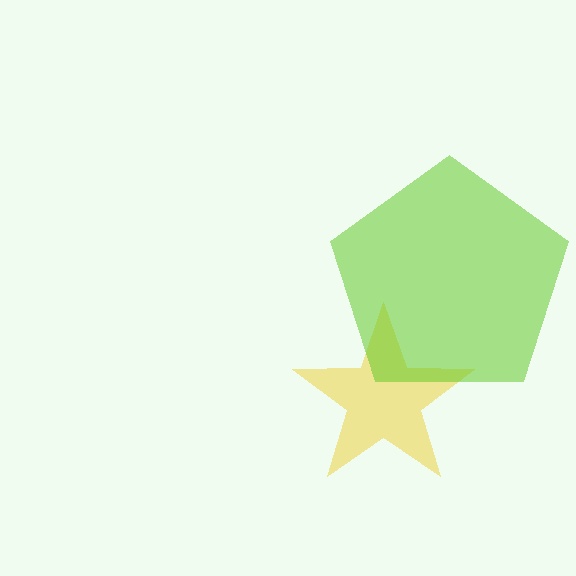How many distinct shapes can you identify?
There are 2 distinct shapes: a yellow star, a lime pentagon.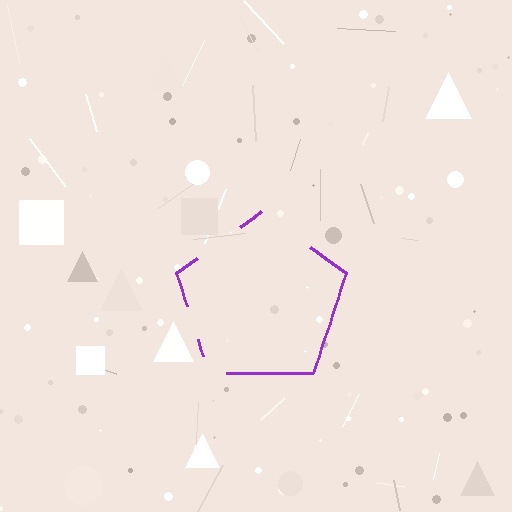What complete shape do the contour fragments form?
The contour fragments form a pentagon.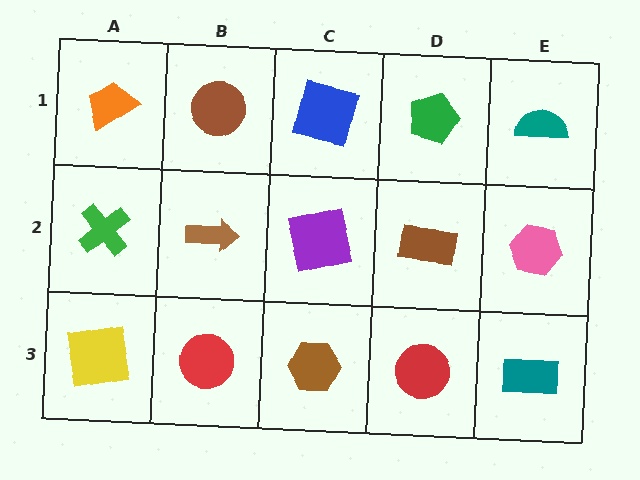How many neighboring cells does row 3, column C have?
3.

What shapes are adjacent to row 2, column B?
A brown circle (row 1, column B), a red circle (row 3, column B), a green cross (row 2, column A), a purple square (row 2, column C).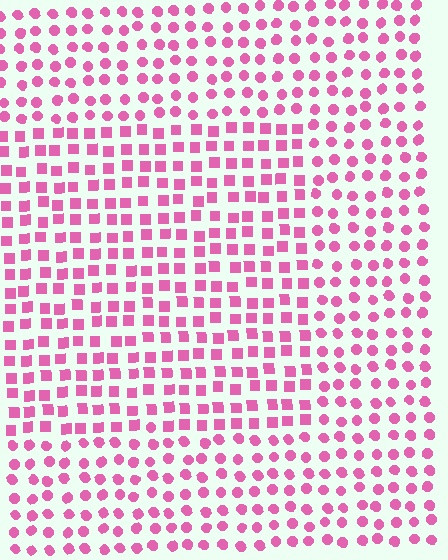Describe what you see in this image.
The image is filled with small pink elements arranged in a uniform grid. A rectangle-shaped region contains squares, while the surrounding area contains circles. The boundary is defined purely by the change in element shape.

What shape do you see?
I see a rectangle.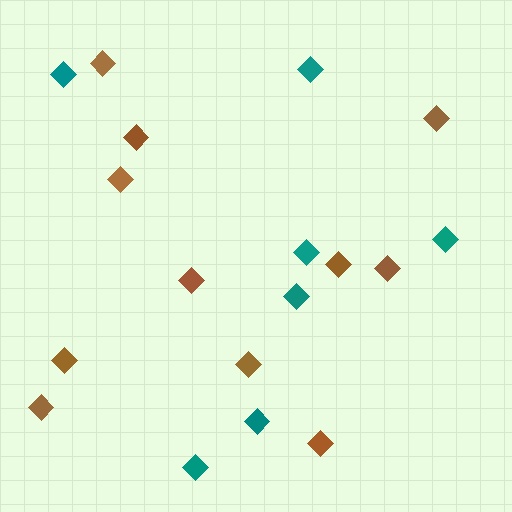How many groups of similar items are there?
There are 2 groups: one group of teal diamonds (7) and one group of brown diamonds (11).